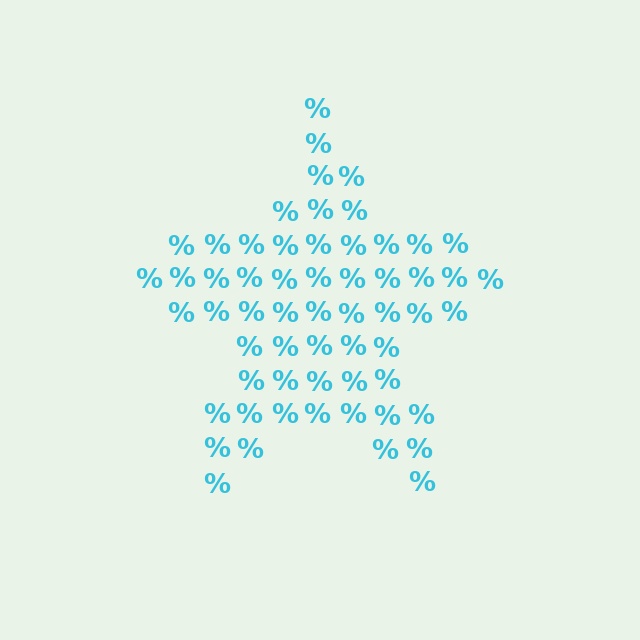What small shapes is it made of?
It is made of small percent signs.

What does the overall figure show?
The overall figure shows a star.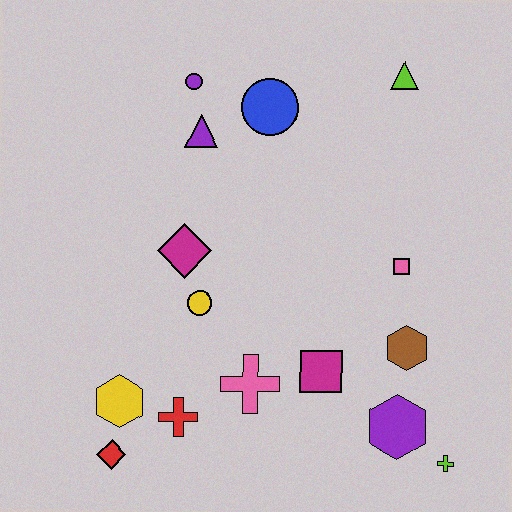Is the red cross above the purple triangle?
No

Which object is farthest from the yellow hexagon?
The lime triangle is farthest from the yellow hexagon.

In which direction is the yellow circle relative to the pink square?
The yellow circle is to the left of the pink square.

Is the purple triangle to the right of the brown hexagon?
No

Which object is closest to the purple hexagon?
The lime cross is closest to the purple hexagon.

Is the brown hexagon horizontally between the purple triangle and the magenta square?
No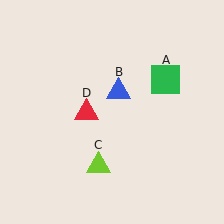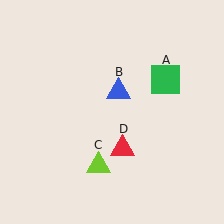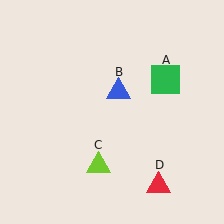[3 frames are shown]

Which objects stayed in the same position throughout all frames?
Green square (object A) and blue triangle (object B) and lime triangle (object C) remained stationary.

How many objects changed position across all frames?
1 object changed position: red triangle (object D).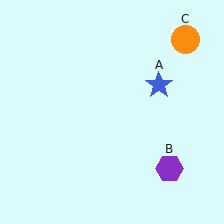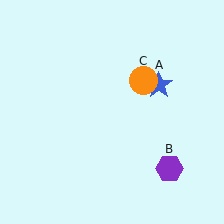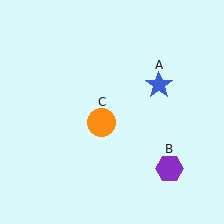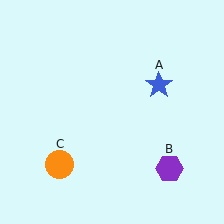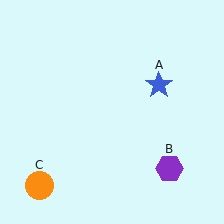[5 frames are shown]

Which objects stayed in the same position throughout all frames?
Blue star (object A) and purple hexagon (object B) remained stationary.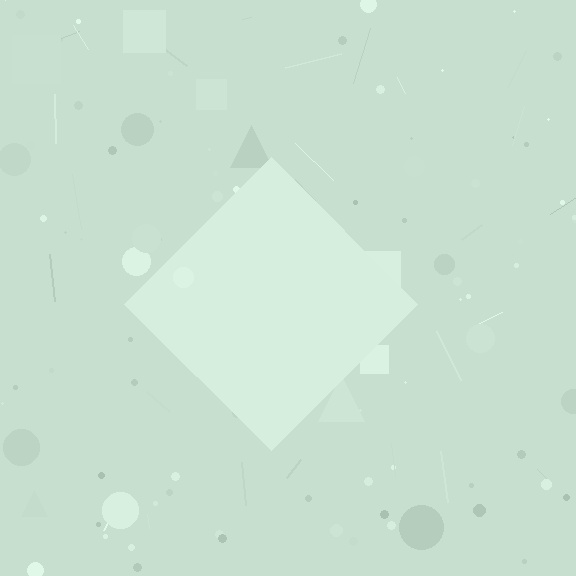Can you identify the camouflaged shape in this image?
The camouflaged shape is a diamond.